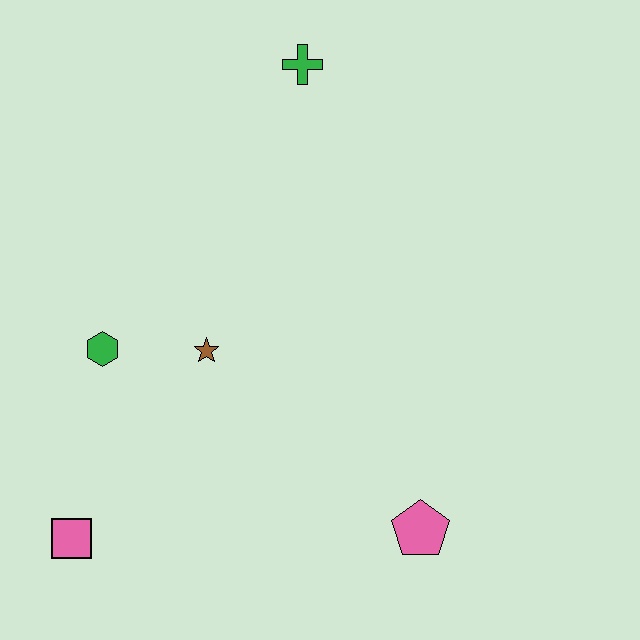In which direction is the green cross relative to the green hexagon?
The green cross is above the green hexagon.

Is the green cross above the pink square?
Yes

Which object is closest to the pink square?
The green hexagon is closest to the pink square.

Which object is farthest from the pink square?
The green cross is farthest from the pink square.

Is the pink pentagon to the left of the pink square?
No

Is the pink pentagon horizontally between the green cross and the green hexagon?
No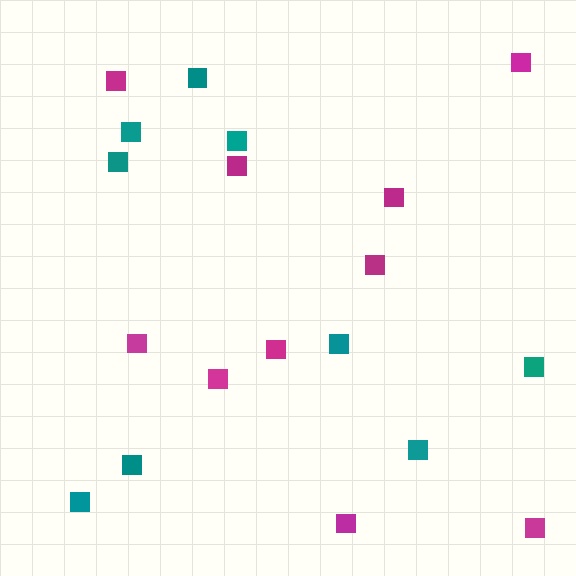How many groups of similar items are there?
There are 2 groups: one group of teal squares (9) and one group of magenta squares (10).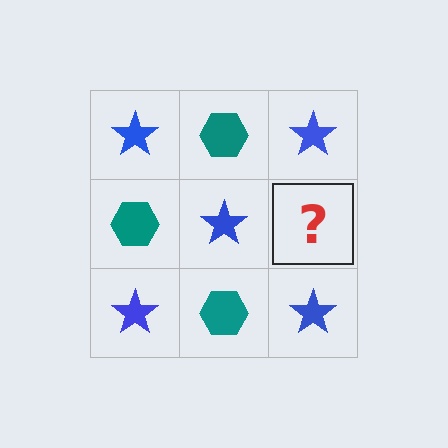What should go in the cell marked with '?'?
The missing cell should contain a teal hexagon.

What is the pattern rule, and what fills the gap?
The rule is that it alternates blue star and teal hexagon in a checkerboard pattern. The gap should be filled with a teal hexagon.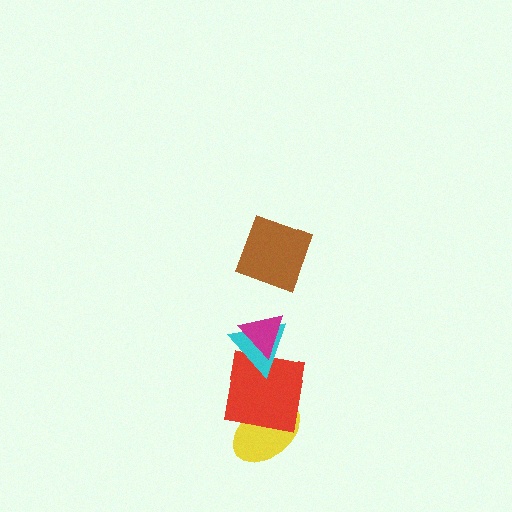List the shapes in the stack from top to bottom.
From top to bottom: the brown square, the magenta triangle, the cyan triangle, the red square, the yellow ellipse.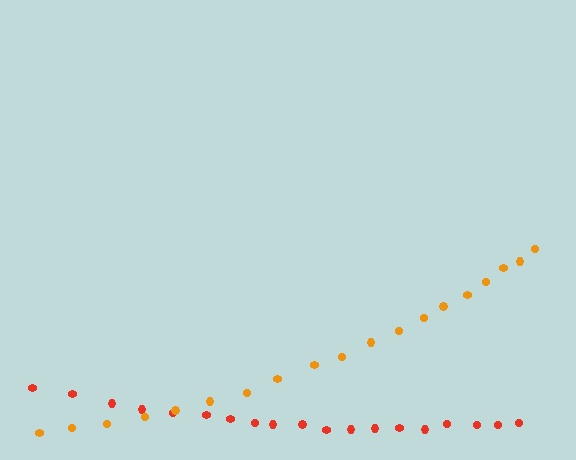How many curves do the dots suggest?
There are 2 distinct paths.